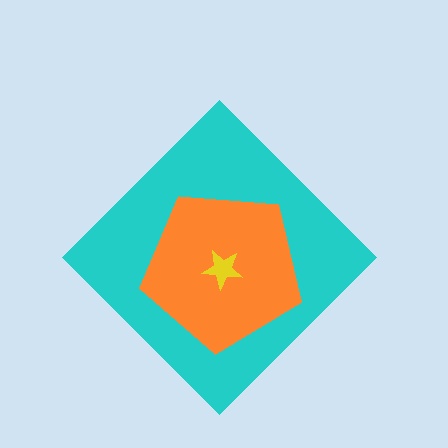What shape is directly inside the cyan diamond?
The orange pentagon.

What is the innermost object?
The yellow star.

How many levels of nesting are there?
3.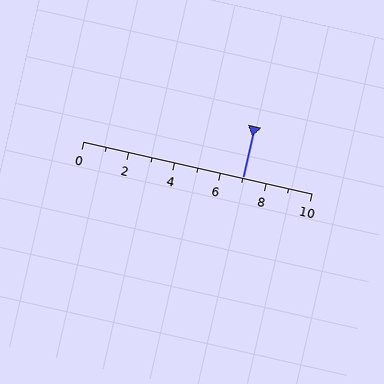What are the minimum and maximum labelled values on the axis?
The axis runs from 0 to 10.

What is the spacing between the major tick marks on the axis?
The major ticks are spaced 2 apart.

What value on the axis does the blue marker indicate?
The marker indicates approximately 7.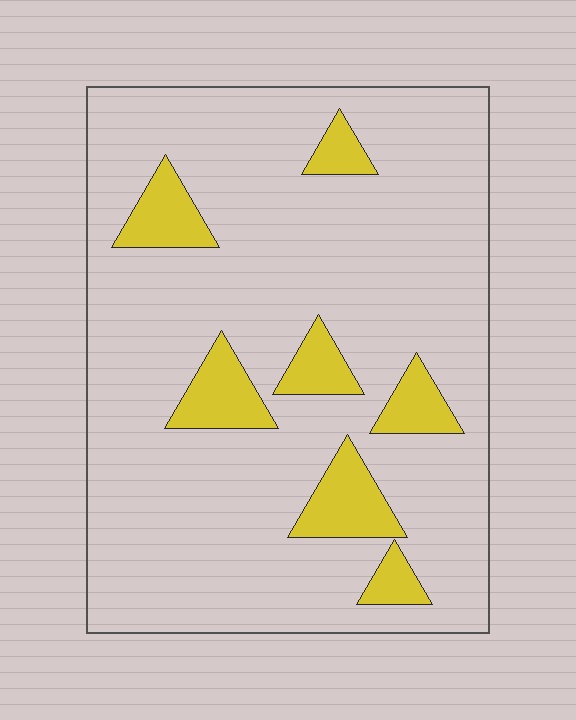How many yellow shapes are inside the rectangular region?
7.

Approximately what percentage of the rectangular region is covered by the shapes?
Approximately 15%.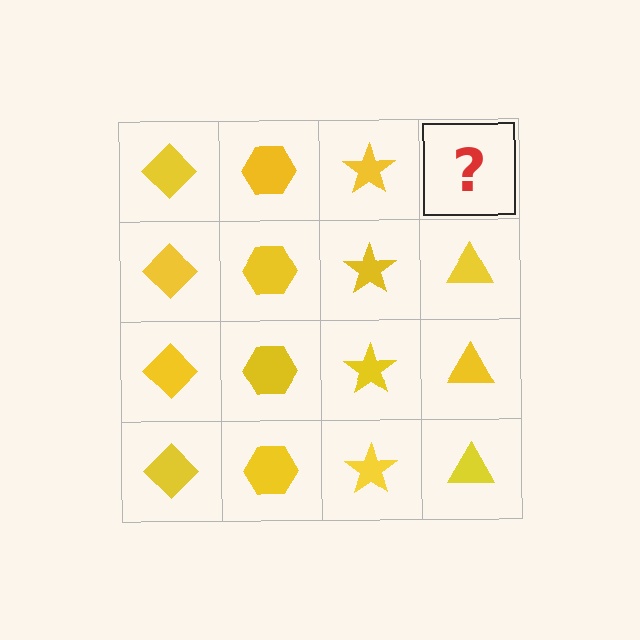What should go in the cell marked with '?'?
The missing cell should contain a yellow triangle.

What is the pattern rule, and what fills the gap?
The rule is that each column has a consistent shape. The gap should be filled with a yellow triangle.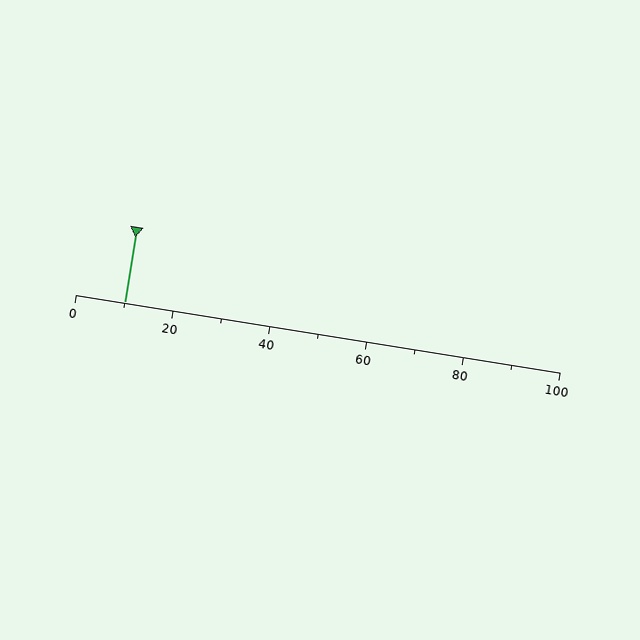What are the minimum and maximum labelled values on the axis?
The axis runs from 0 to 100.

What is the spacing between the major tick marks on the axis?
The major ticks are spaced 20 apart.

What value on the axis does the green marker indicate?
The marker indicates approximately 10.